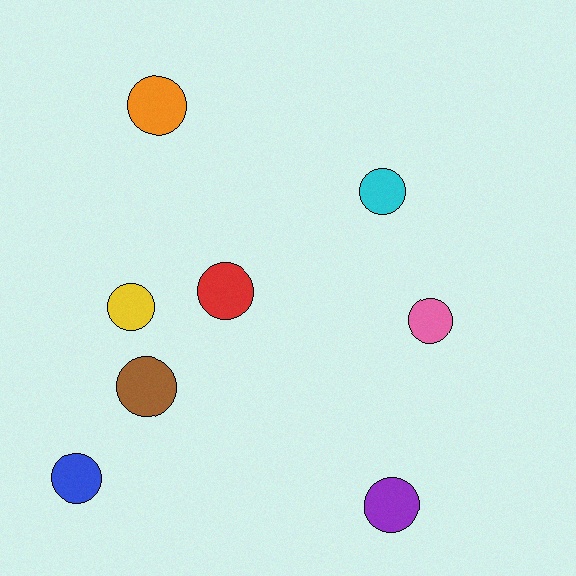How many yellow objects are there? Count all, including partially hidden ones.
There is 1 yellow object.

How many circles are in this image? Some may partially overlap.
There are 8 circles.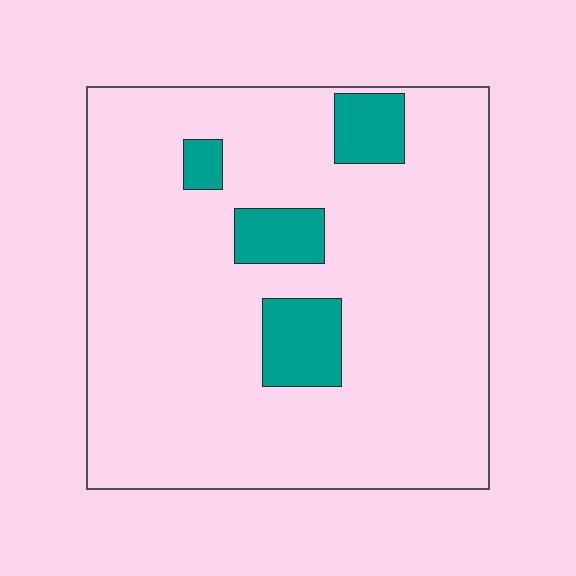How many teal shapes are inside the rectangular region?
4.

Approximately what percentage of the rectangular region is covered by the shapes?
Approximately 10%.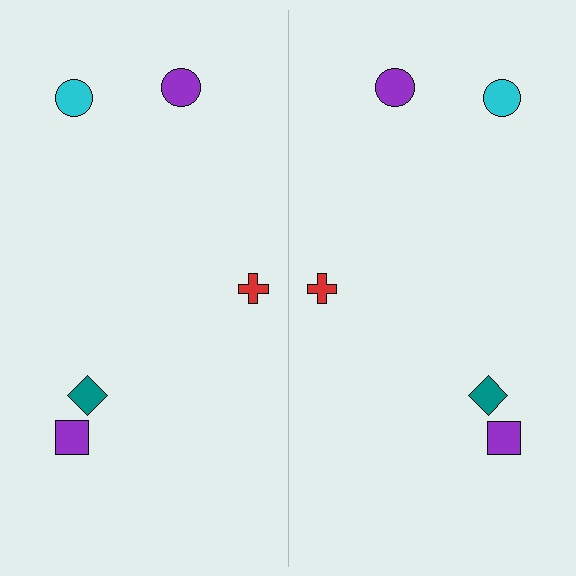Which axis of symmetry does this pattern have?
The pattern has a vertical axis of symmetry running through the center of the image.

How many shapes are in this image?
There are 10 shapes in this image.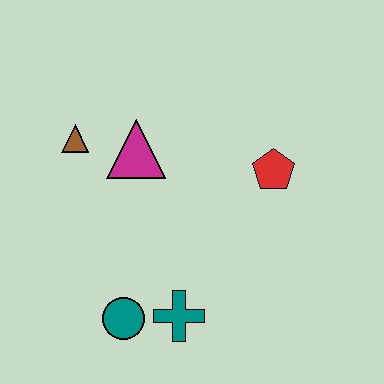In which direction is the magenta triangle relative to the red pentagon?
The magenta triangle is to the left of the red pentagon.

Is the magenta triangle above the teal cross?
Yes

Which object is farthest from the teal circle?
The red pentagon is farthest from the teal circle.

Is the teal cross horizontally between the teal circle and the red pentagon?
Yes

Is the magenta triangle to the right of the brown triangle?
Yes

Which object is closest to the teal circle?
The teal cross is closest to the teal circle.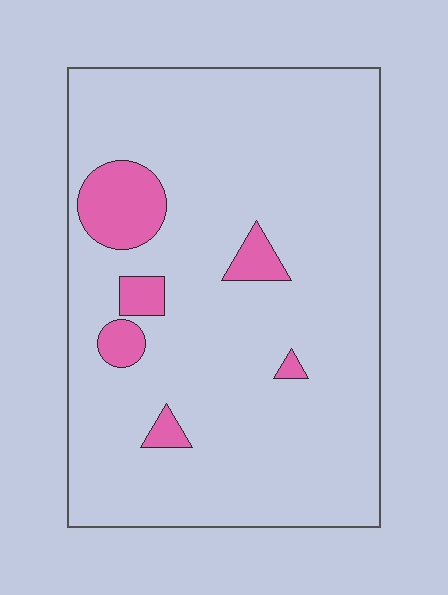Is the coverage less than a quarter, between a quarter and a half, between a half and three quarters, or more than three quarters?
Less than a quarter.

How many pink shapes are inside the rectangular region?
6.